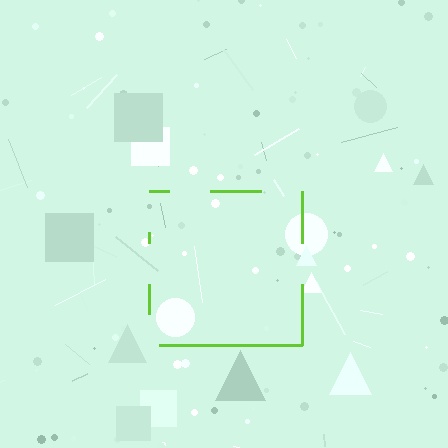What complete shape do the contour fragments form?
The contour fragments form a square.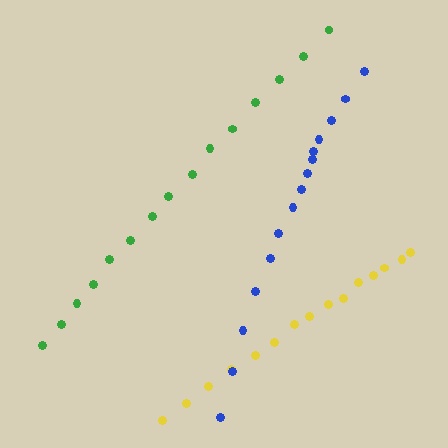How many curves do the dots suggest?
There are 3 distinct paths.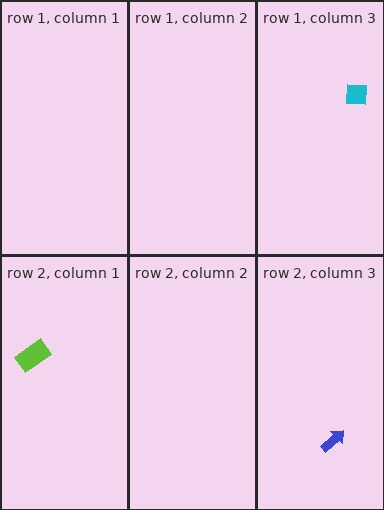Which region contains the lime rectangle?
The row 2, column 1 region.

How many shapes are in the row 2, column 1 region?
1.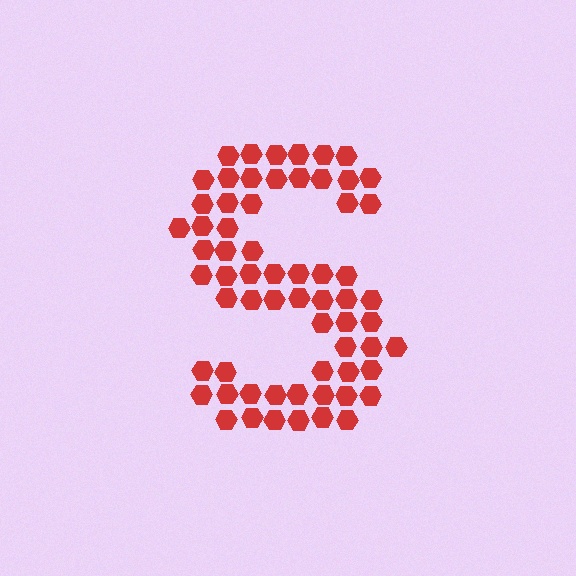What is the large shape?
The large shape is the letter S.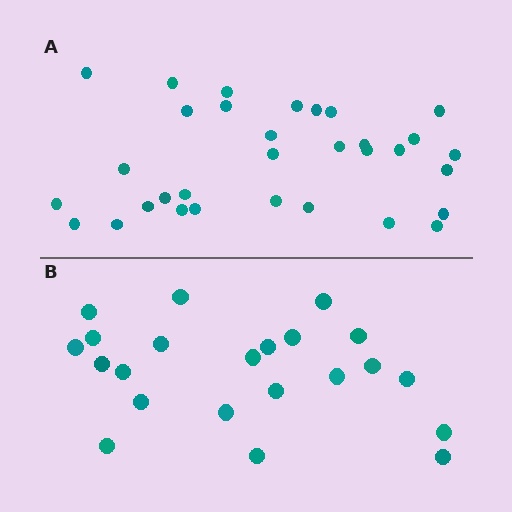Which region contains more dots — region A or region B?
Region A (the top region) has more dots.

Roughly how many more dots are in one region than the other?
Region A has roughly 10 or so more dots than region B.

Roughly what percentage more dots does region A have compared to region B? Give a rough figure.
About 45% more.